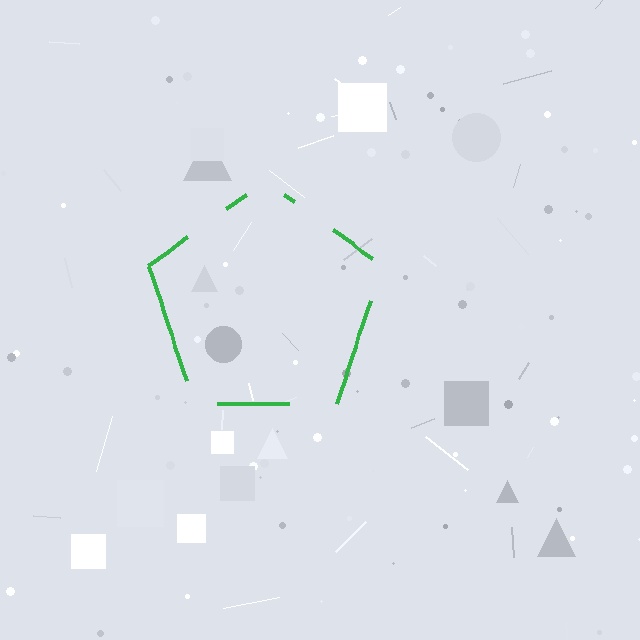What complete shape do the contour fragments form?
The contour fragments form a pentagon.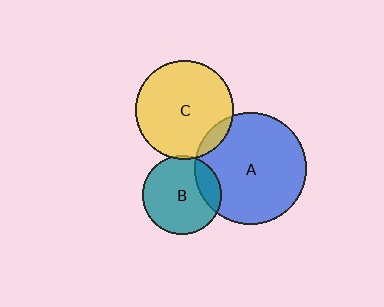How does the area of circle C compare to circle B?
Approximately 1.6 times.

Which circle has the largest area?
Circle A (blue).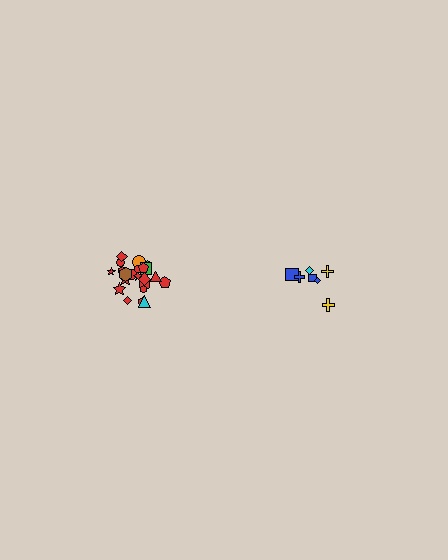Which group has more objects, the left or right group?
The left group.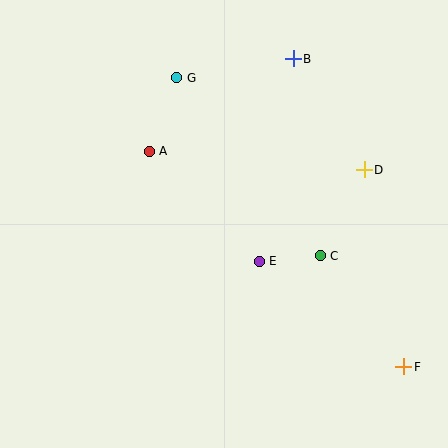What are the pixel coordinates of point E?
Point E is at (259, 261).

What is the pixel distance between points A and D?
The distance between A and D is 216 pixels.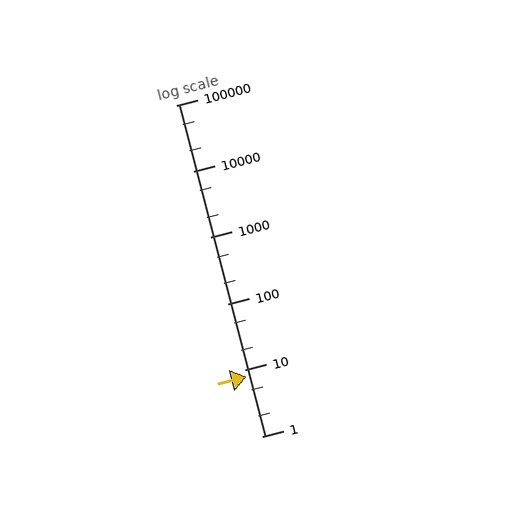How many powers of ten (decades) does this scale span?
The scale spans 5 decades, from 1 to 100000.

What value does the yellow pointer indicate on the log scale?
The pointer indicates approximately 7.8.